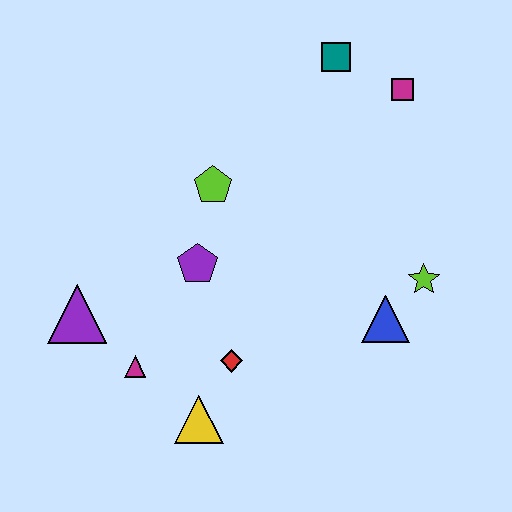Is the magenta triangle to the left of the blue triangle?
Yes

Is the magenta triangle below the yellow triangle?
No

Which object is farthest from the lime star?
The purple triangle is farthest from the lime star.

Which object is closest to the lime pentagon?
The purple pentagon is closest to the lime pentagon.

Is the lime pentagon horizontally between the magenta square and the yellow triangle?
Yes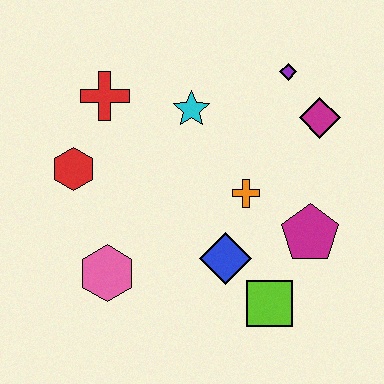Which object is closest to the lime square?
The blue diamond is closest to the lime square.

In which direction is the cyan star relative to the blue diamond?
The cyan star is above the blue diamond.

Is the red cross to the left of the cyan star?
Yes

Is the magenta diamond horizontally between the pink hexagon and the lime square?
No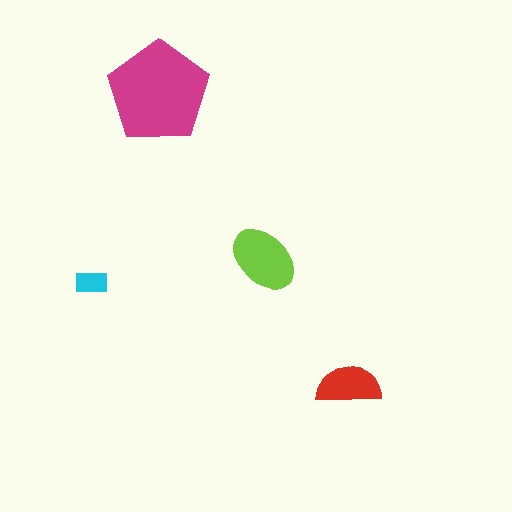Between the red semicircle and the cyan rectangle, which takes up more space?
The red semicircle.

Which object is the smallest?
The cyan rectangle.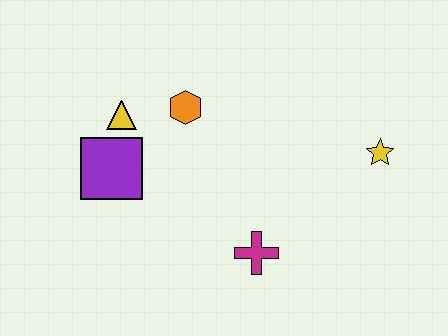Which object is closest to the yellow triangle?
The purple square is closest to the yellow triangle.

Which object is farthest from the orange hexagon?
The yellow star is farthest from the orange hexagon.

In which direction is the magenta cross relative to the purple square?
The magenta cross is to the right of the purple square.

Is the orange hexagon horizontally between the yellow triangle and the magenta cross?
Yes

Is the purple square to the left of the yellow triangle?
Yes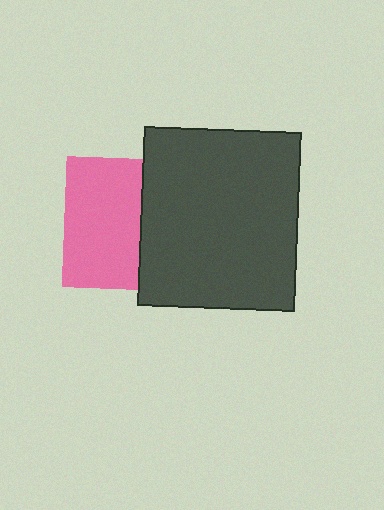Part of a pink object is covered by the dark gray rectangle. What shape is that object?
It is a square.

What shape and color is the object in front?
The object in front is a dark gray rectangle.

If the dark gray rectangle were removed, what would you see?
You would see the complete pink square.